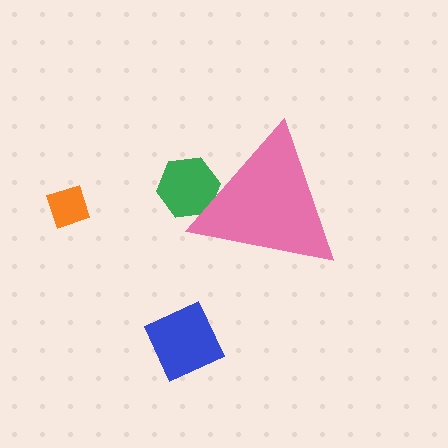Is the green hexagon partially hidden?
Yes, the green hexagon is partially hidden behind the pink triangle.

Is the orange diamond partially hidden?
No, the orange diamond is fully visible.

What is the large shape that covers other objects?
A pink triangle.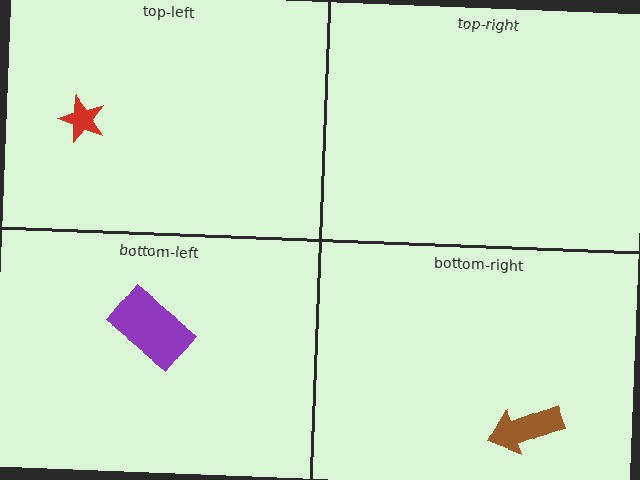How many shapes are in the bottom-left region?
1.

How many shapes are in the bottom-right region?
1.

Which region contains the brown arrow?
The bottom-right region.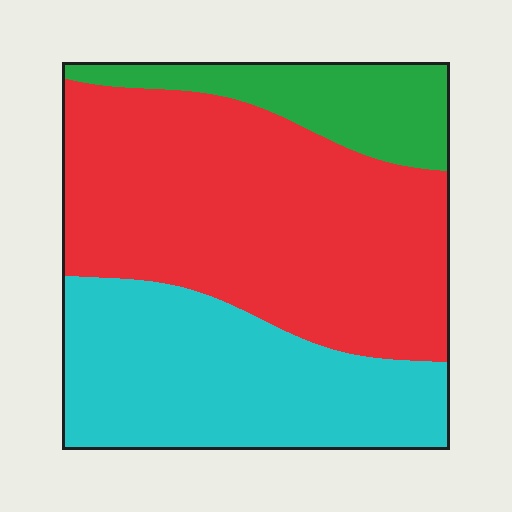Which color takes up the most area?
Red, at roughly 50%.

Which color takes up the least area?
Green, at roughly 15%.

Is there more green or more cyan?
Cyan.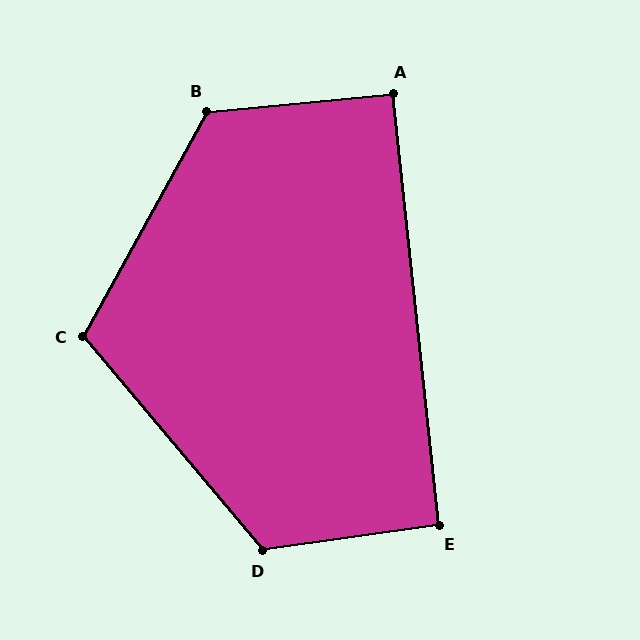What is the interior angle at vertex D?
Approximately 122 degrees (obtuse).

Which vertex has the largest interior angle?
B, at approximately 124 degrees.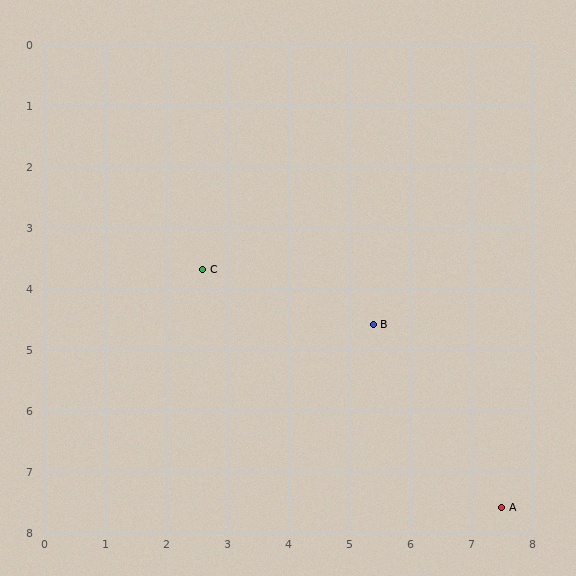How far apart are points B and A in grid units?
Points B and A are about 3.7 grid units apart.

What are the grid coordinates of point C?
Point C is at approximately (2.6, 3.7).